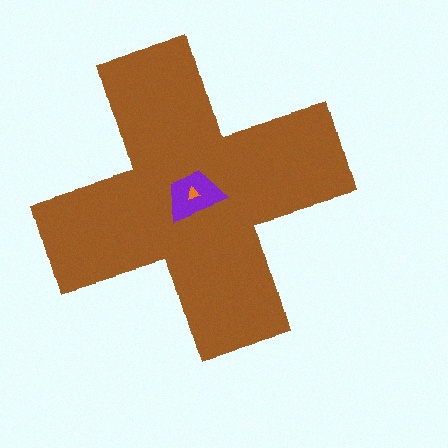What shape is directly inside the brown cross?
The purple trapezoid.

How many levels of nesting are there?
3.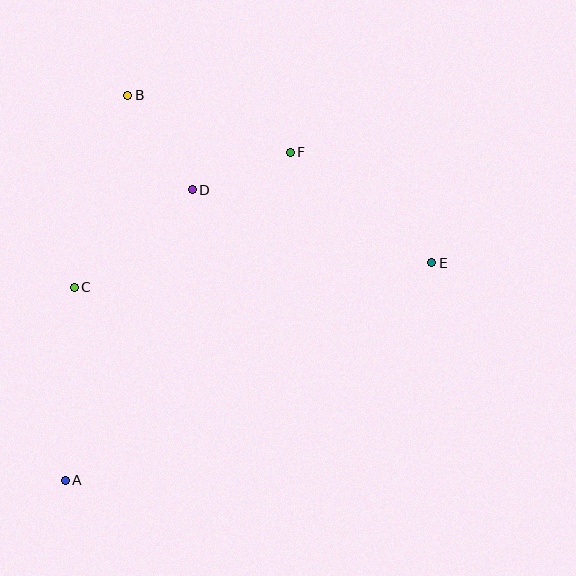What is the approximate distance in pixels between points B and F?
The distance between B and F is approximately 173 pixels.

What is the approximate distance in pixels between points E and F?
The distance between E and F is approximately 180 pixels.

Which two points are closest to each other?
Points D and F are closest to each other.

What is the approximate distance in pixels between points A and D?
The distance between A and D is approximately 317 pixels.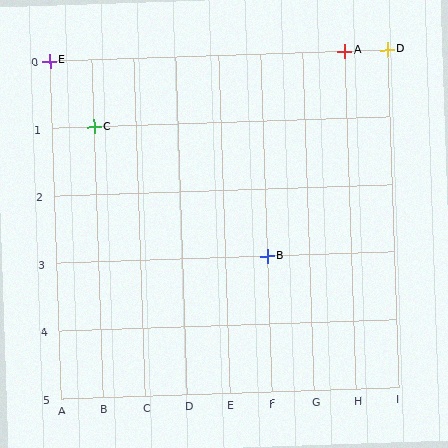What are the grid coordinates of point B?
Point B is at grid coordinates (F, 3).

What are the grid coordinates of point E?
Point E is at grid coordinates (A, 0).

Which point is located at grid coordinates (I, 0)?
Point D is at (I, 0).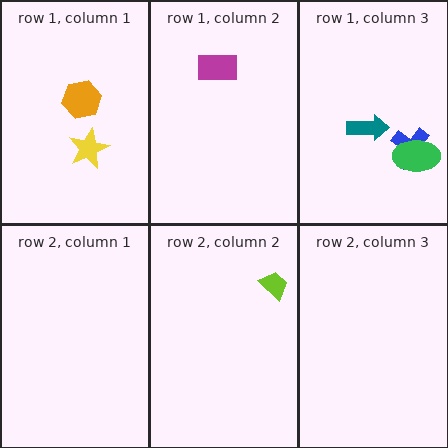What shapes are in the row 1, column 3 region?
The blue cross, the teal arrow, the green ellipse.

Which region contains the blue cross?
The row 1, column 3 region.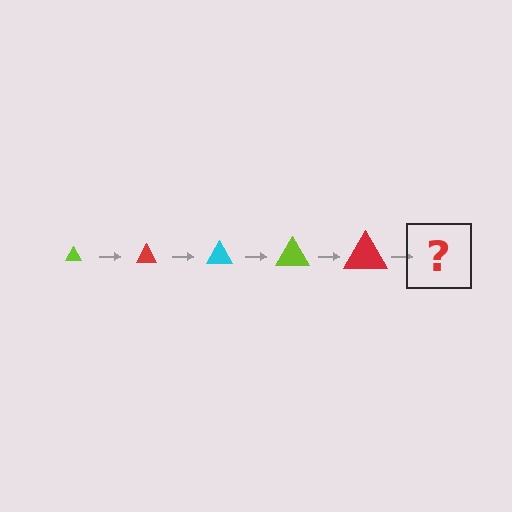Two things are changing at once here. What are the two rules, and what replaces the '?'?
The two rules are that the triangle grows larger each step and the color cycles through lime, red, and cyan. The '?' should be a cyan triangle, larger than the previous one.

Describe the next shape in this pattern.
It should be a cyan triangle, larger than the previous one.